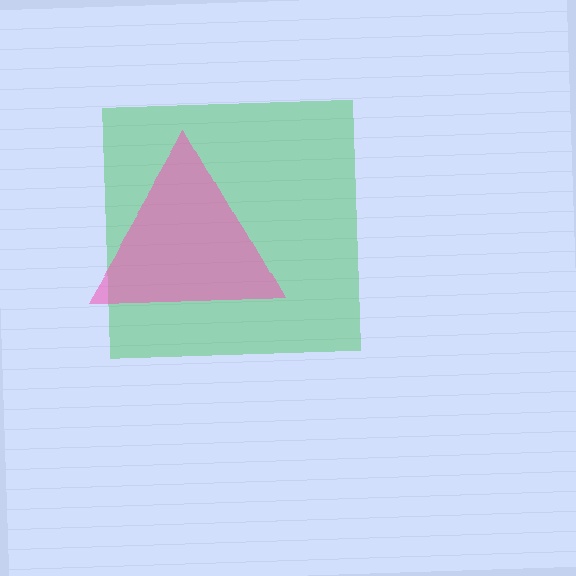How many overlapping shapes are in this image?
There are 2 overlapping shapes in the image.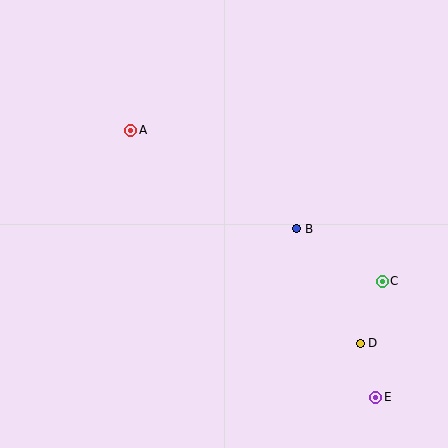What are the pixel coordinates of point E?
Point E is at (376, 397).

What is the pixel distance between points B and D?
The distance between B and D is 131 pixels.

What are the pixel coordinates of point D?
Point D is at (360, 343).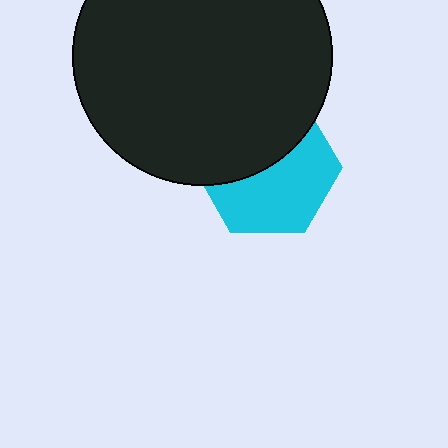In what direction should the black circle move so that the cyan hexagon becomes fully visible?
The black circle should move up. That is the shortest direction to clear the overlap and leave the cyan hexagon fully visible.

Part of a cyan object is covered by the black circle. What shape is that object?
It is a hexagon.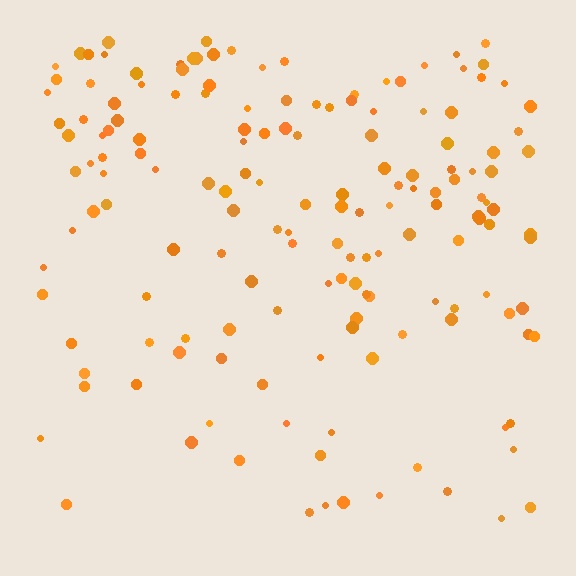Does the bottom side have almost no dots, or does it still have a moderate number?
Still a moderate number, just noticeably fewer than the top.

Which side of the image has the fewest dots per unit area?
The bottom.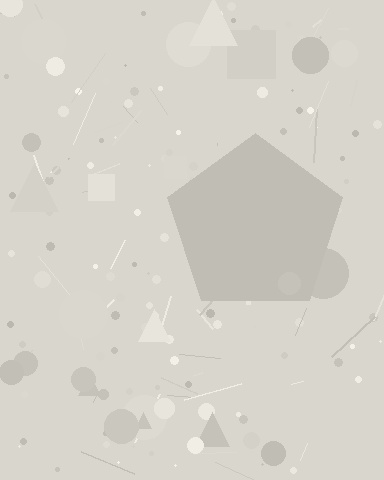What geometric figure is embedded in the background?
A pentagon is embedded in the background.